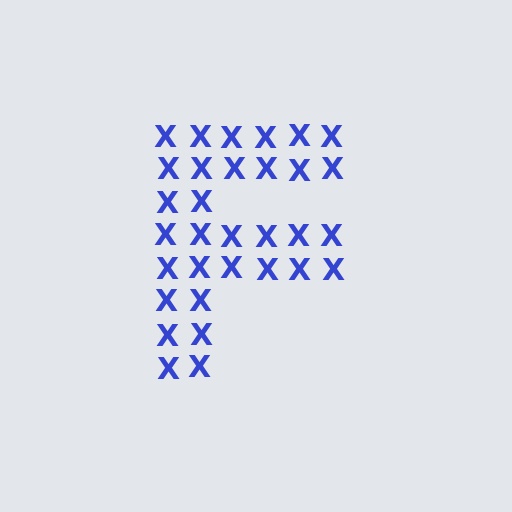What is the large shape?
The large shape is the letter F.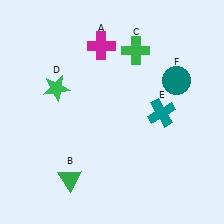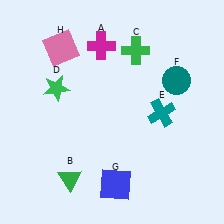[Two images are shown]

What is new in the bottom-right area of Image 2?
A blue square (G) was added in the bottom-right area of Image 2.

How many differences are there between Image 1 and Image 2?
There are 2 differences between the two images.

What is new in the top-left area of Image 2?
A pink square (H) was added in the top-left area of Image 2.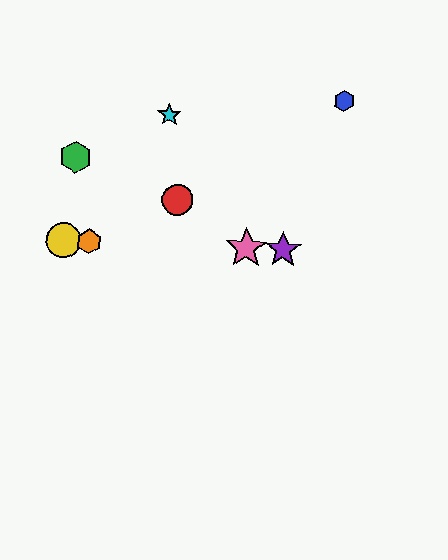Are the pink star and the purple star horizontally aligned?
Yes, both are at y≈248.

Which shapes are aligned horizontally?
The yellow circle, the purple star, the orange hexagon, the pink star are aligned horizontally.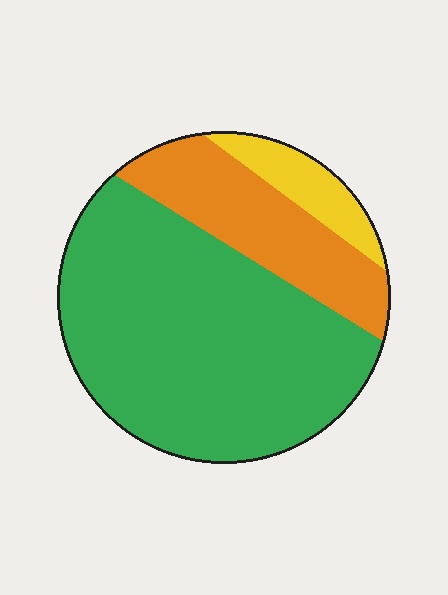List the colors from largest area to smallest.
From largest to smallest: green, orange, yellow.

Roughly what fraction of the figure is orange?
Orange takes up about one quarter (1/4) of the figure.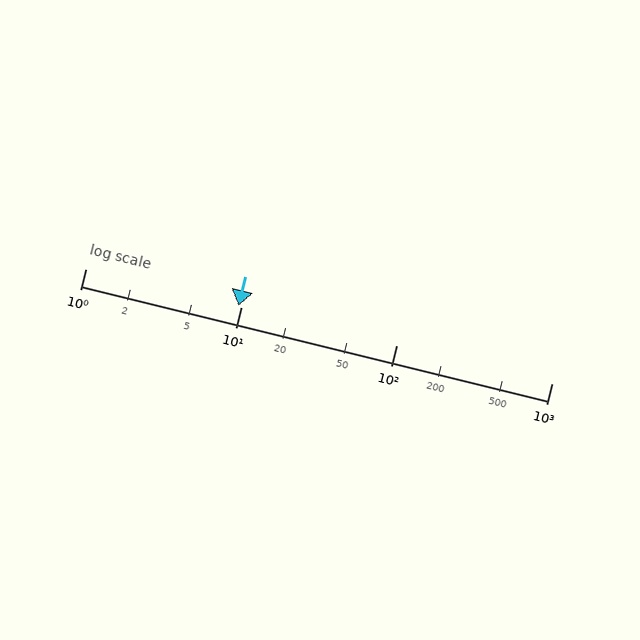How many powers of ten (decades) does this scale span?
The scale spans 3 decades, from 1 to 1000.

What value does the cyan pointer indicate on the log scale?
The pointer indicates approximately 9.6.